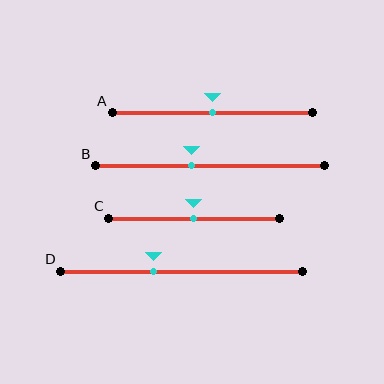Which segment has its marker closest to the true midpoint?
Segment A has its marker closest to the true midpoint.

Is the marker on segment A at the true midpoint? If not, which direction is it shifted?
Yes, the marker on segment A is at the true midpoint.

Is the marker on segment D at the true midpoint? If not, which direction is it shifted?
No, the marker on segment D is shifted to the left by about 12% of the segment length.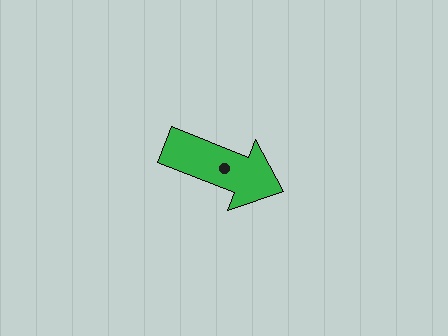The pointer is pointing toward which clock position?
Roughly 4 o'clock.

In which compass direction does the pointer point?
East.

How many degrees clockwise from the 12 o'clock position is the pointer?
Approximately 112 degrees.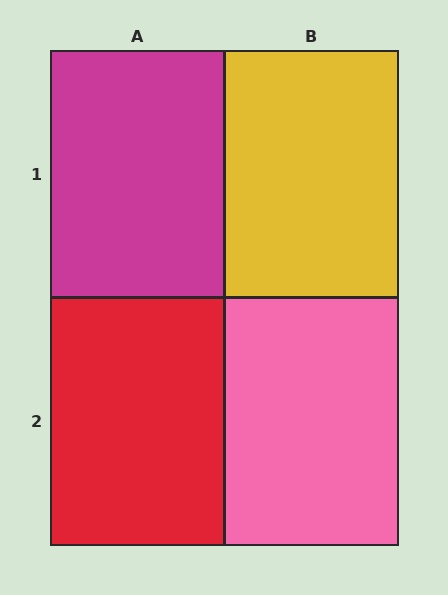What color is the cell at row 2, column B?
Pink.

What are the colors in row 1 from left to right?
Magenta, yellow.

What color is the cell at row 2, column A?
Red.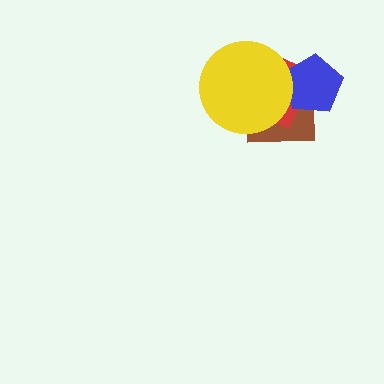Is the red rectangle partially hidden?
Yes, it is partially covered by another shape.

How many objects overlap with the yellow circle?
3 objects overlap with the yellow circle.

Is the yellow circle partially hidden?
No, no other shape covers it.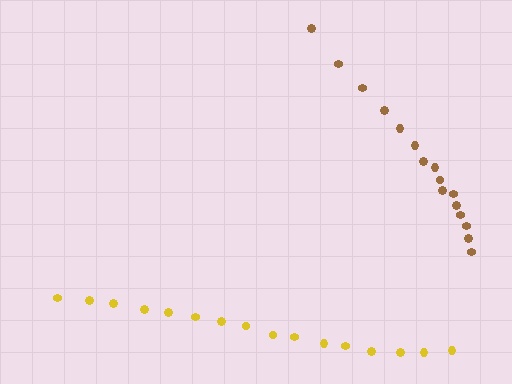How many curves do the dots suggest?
There are 2 distinct paths.